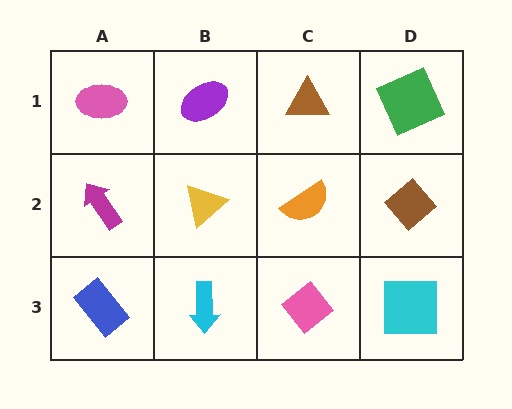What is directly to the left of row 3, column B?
A blue rectangle.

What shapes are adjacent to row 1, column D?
A brown diamond (row 2, column D), a brown triangle (row 1, column C).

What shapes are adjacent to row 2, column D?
A green square (row 1, column D), a cyan square (row 3, column D), an orange semicircle (row 2, column C).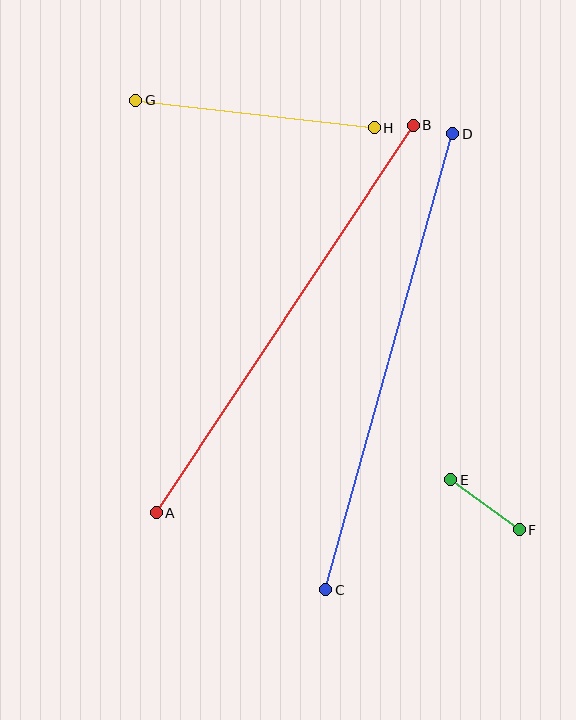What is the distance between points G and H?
The distance is approximately 240 pixels.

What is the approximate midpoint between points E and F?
The midpoint is at approximately (485, 505) pixels.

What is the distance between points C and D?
The distance is approximately 473 pixels.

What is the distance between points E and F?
The distance is approximately 85 pixels.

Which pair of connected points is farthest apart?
Points C and D are farthest apart.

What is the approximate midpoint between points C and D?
The midpoint is at approximately (389, 362) pixels.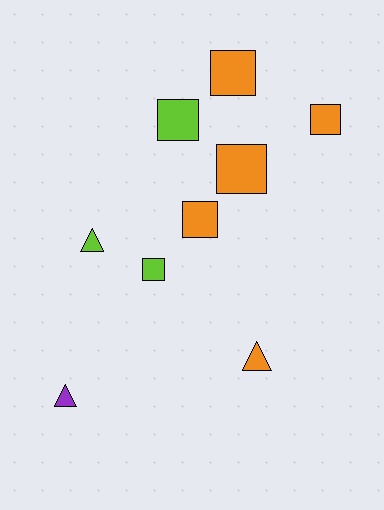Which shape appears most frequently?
Square, with 6 objects.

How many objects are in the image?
There are 9 objects.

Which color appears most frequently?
Orange, with 5 objects.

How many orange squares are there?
There are 4 orange squares.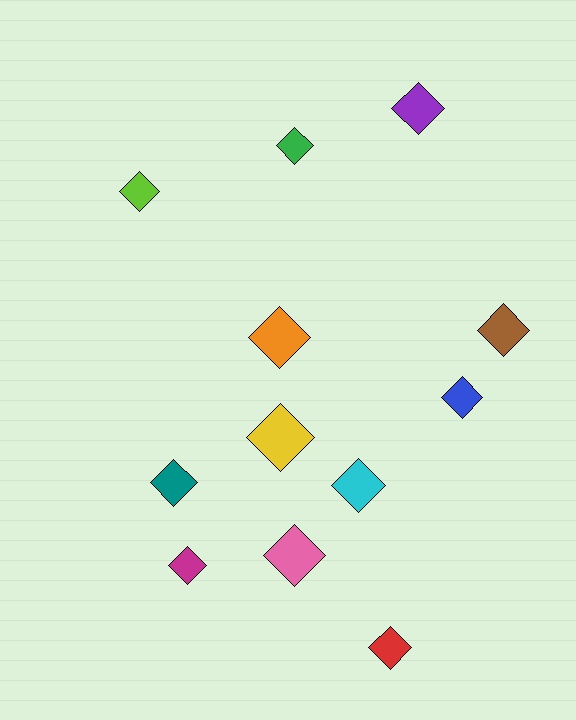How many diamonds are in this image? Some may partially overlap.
There are 12 diamonds.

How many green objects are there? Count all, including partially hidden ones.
There is 1 green object.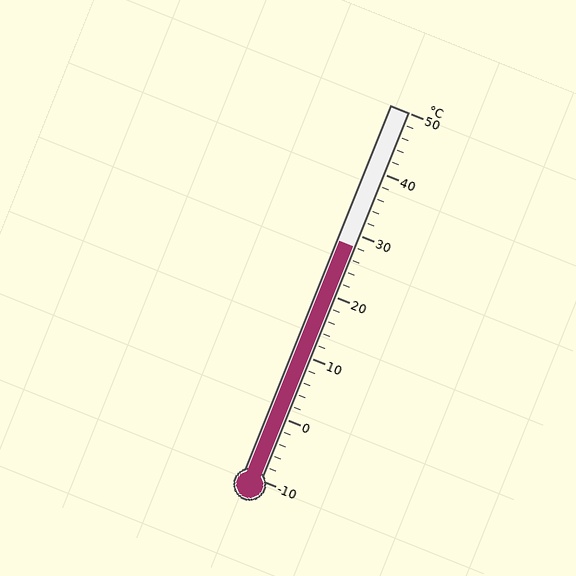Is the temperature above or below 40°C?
The temperature is below 40°C.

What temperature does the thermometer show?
The thermometer shows approximately 28°C.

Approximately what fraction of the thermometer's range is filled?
The thermometer is filled to approximately 65% of its range.